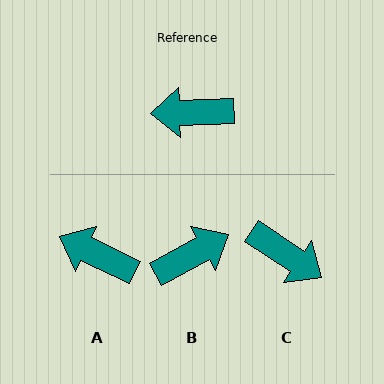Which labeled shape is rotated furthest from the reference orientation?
B, about 153 degrees away.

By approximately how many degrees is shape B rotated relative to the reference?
Approximately 153 degrees clockwise.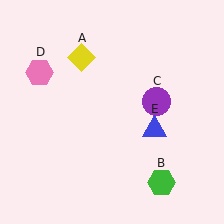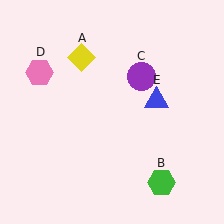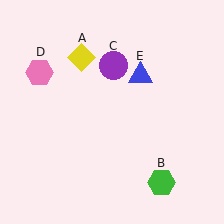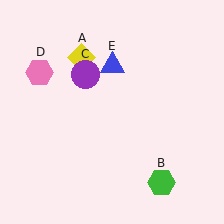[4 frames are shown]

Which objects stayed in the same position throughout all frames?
Yellow diamond (object A) and green hexagon (object B) and pink hexagon (object D) remained stationary.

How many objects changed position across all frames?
2 objects changed position: purple circle (object C), blue triangle (object E).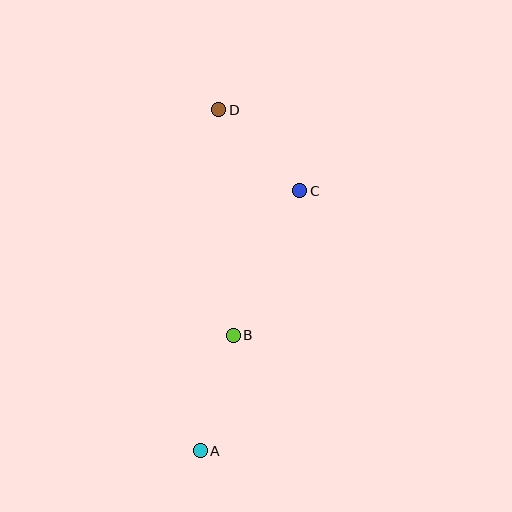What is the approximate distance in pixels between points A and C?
The distance between A and C is approximately 278 pixels.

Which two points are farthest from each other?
Points A and D are farthest from each other.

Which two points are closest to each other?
Points C and D are closest to each other.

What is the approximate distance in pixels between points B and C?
The distance between B and C is approximately 159 pixels.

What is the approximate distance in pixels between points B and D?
The distance between B and D is approximately 226 pixels.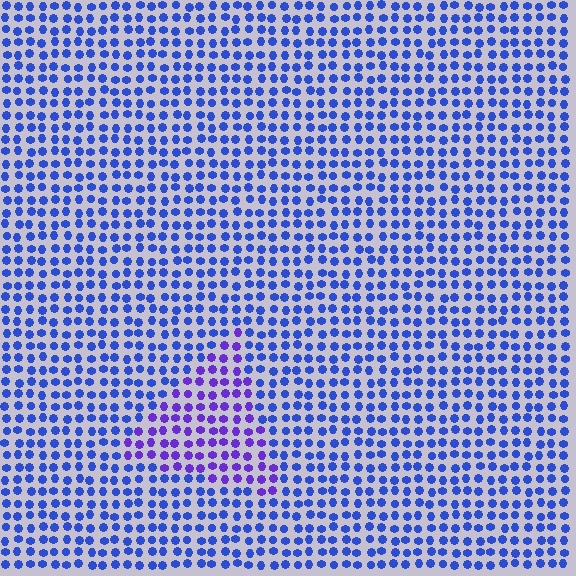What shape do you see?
I see a triangle.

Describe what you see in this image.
The image is filled with small blue elements in a uniform arrangement. A triangle-shaped region is visible where the elements are tinted to a slightly different hue, forming a subtle color boundary.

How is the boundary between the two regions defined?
The boundary is defined purely by a slight shift in hue (about 35 degrees). Spacing, size, and orientation are identical on both sides.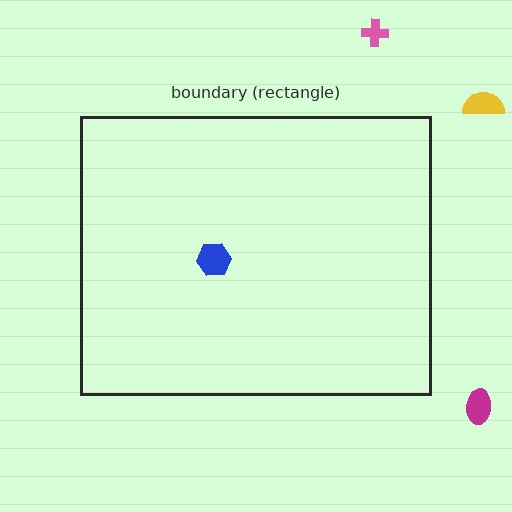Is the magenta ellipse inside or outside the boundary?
Outside.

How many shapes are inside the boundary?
1 inside, 3 outside.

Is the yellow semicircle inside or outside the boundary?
Outside.